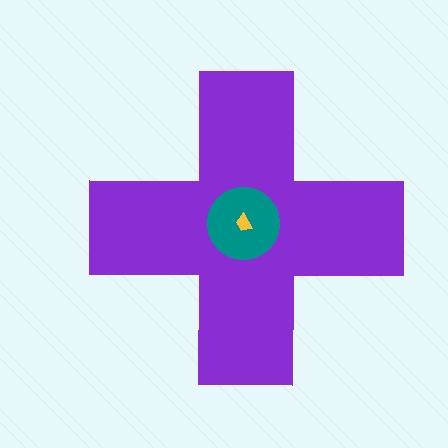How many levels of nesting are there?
3.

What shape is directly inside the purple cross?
The teal circle.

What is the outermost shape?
The purple cross.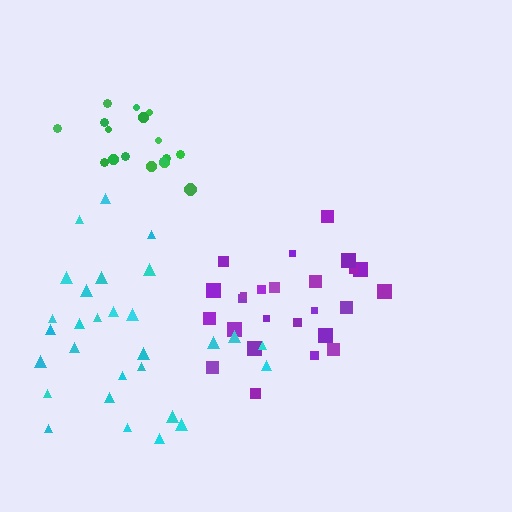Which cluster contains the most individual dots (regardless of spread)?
Cyan (29).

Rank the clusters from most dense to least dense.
green, purple, cyan.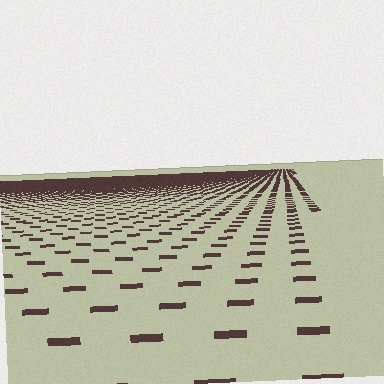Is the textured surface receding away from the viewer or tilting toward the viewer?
The surface is receding away from the viewer. Texture elements get smaller and denser toward the top.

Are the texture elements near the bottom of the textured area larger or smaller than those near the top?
Larger. Near the bottom, elements are closer to the viewer and appear at a bigger on-screen size.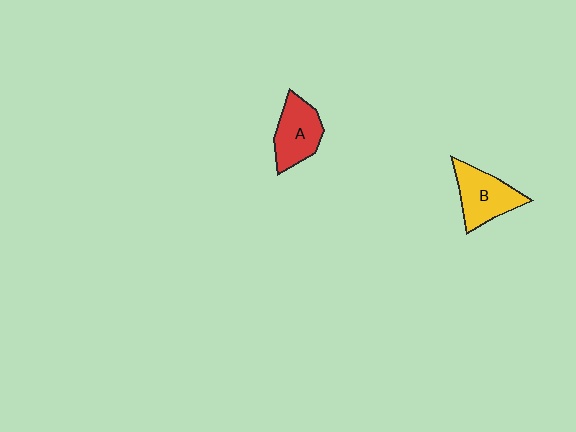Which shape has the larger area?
Shape B (yellow).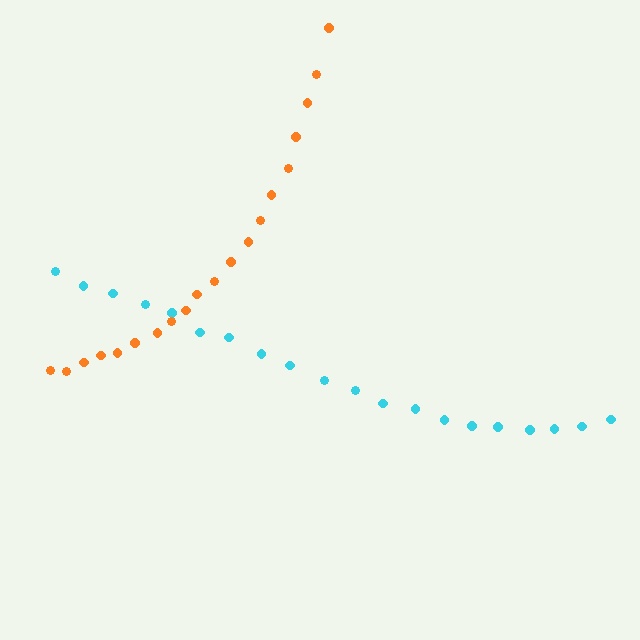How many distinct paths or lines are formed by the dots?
There are 2 distinct paths.